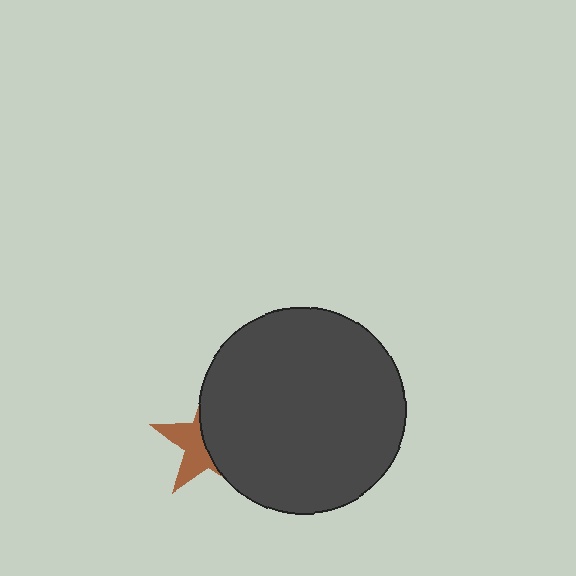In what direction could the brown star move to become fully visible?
The brown star could move left. That would shift it out from behind the dark gray circle entirely.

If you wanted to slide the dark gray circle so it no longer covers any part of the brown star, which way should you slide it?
Slide it right — that is the most direct way to separate the two shapes.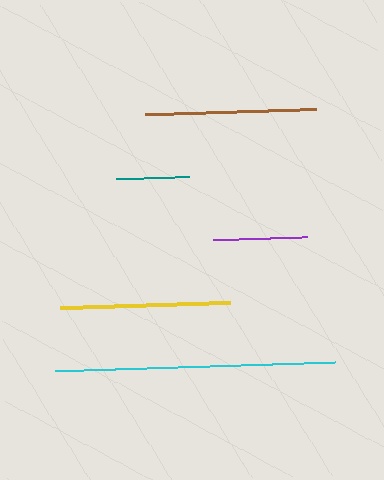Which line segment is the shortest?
The teal line is the shortest at approximately 73 pixels.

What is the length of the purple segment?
The purple segment is approximately 94 pixels long.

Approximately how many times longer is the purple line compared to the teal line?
The purple line is approximately 1.3 times the length of the teal line.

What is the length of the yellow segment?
The yellow segment is approximately 170 pixels long.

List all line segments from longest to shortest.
From longest to shortest: cyan, brown, yellow, purple, teal.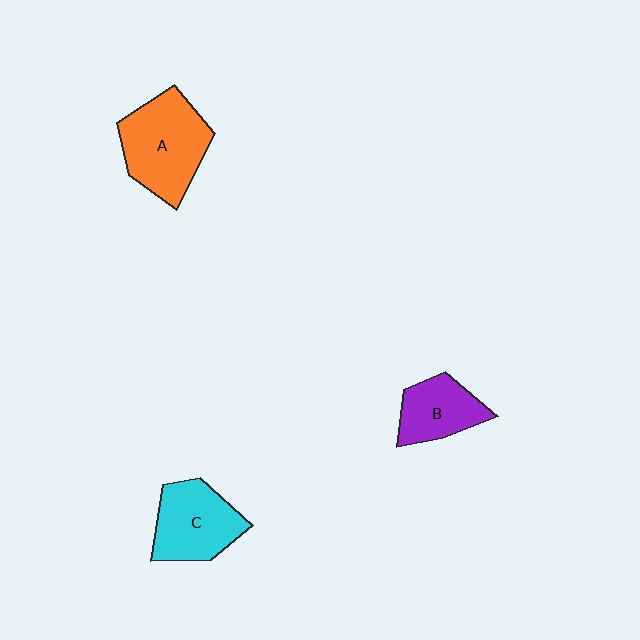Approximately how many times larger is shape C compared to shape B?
Approximately 1.3 times.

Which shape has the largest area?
Shape A (orange).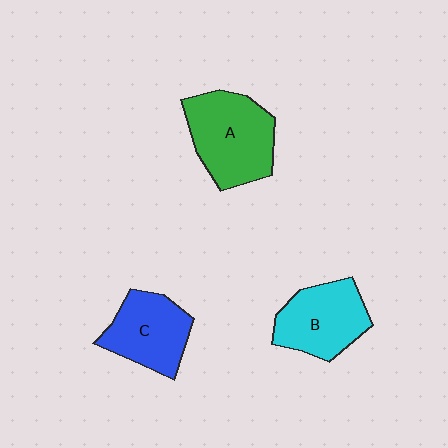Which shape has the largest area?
Shape A (green).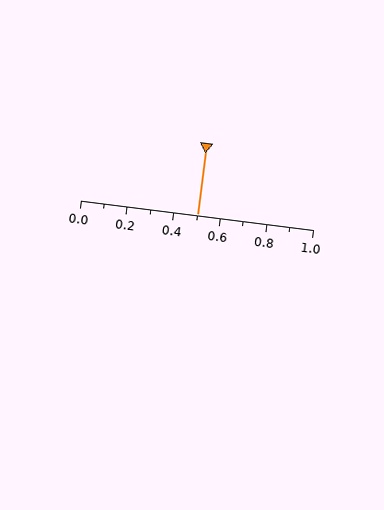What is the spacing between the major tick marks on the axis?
The major ticks are spaced 0.2 apart.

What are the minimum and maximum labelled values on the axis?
The axis runs from 0.0 to 1.0.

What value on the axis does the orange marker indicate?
The marker indicates approximately 0.5.